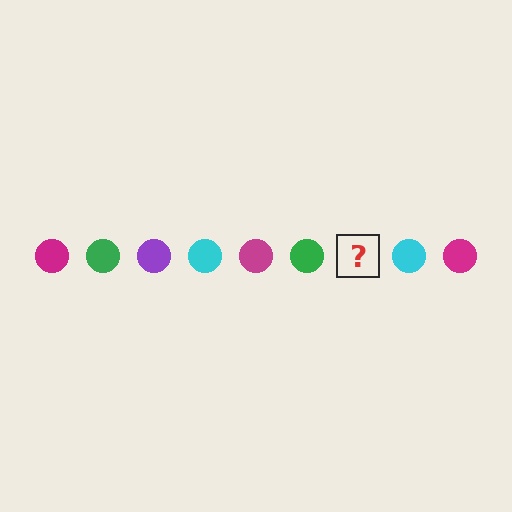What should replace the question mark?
The question mark should be replaced with a purple circle.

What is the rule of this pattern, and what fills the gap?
The rule is that the pattern cycles through magenta, green, purple, cyan circles. The gap should be filled with a purple circle.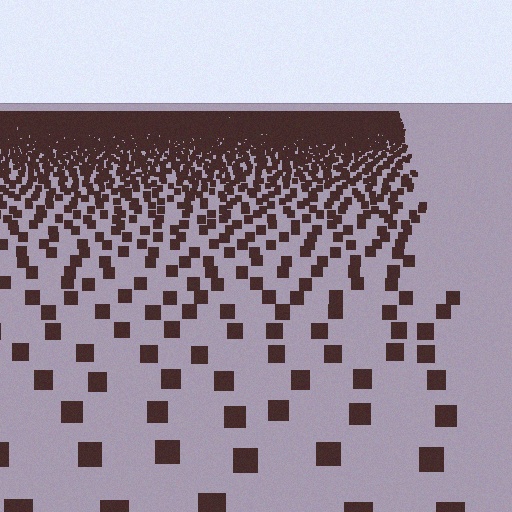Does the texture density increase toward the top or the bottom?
Density increases toward the top.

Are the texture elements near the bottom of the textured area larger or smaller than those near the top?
Larger. Near the bottom, elements are closer to the viewer and appear at a bigger on-screen size.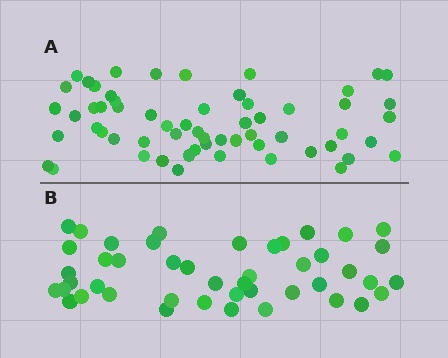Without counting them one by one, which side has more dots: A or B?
Region A (the top region) has more dots.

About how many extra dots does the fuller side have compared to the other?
Region A has approximately 15 more dots than region B.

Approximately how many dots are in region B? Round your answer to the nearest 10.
About 40 dots. (The exact count is 45, which rounds to 40.)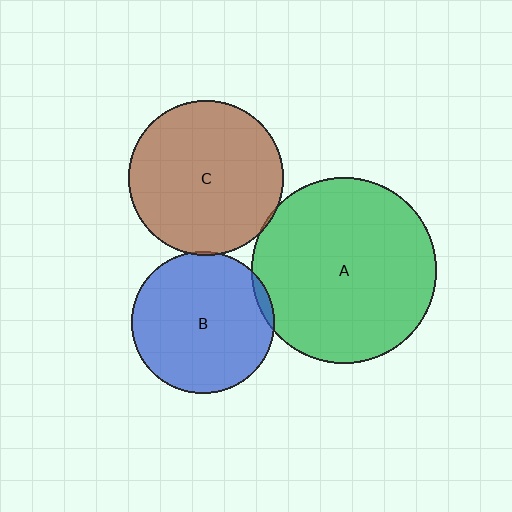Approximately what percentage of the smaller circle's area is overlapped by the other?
Approximately 5%.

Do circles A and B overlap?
Yes.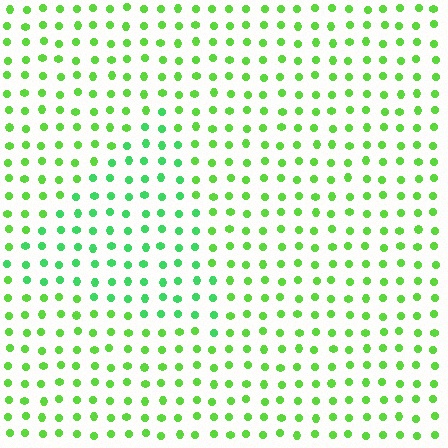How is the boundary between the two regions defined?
The boundary is defined purely by a slight shift in hue (about 26 degrees). Spacing, size, and orientation are identical on both sides.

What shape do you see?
I see a triangle.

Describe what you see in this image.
The image is filled with small lime elements in a uniform arrangement. A triangle-shaped region is visible where the elements are tinted to a slightly different hue, forming a subtle color boundary.